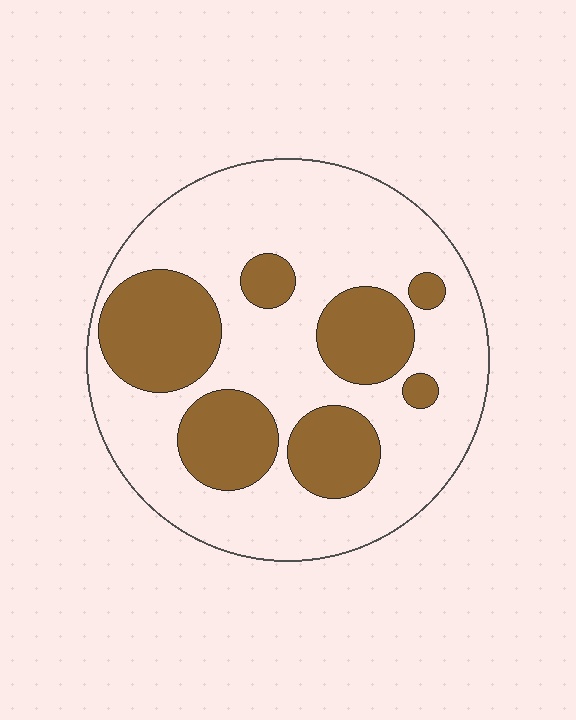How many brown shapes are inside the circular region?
7.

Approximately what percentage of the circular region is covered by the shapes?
Approximately 30%.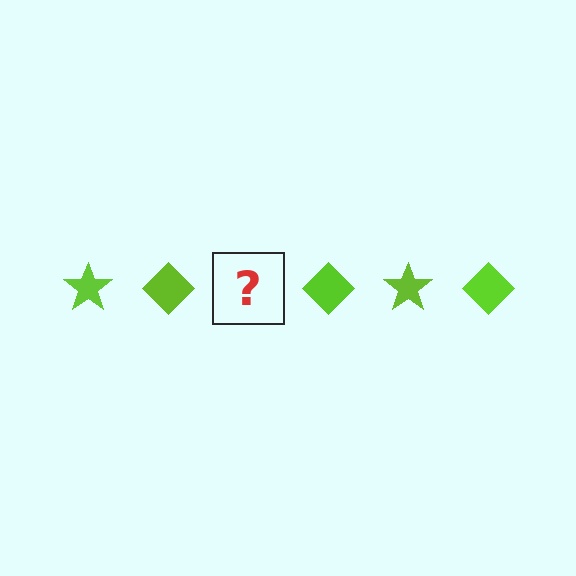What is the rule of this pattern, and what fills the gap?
The rule is that the pattern cycles through star, diamond shapes in lime. The gap should be filled with a lime star.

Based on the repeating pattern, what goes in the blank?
The blank should be a lime star.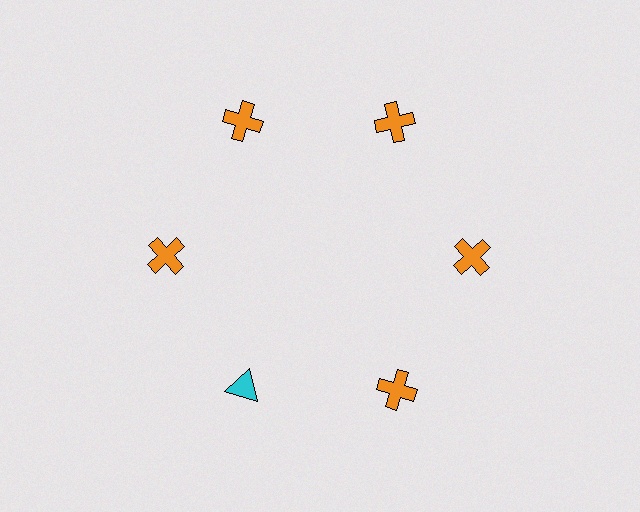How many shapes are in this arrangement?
There are 6 shapes arranged in a ring pattern.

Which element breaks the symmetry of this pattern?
The cyan triangle at roughly the 7 o'clock position breaks the symmetry. All other shapes are orange crosses.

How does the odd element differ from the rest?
It differs in both color (cyan instead of orange) and shape (triangle instead of cross).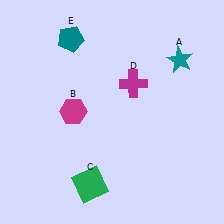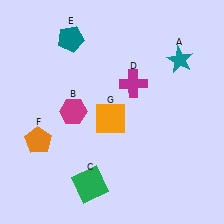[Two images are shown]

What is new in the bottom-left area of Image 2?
An orange square (G) was added in the bottom-left area of Image 2.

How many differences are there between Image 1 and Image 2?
There are 2 differences between the two images.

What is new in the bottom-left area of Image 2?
An orange pentagon (F) was added in the bottom-left area of Image 2.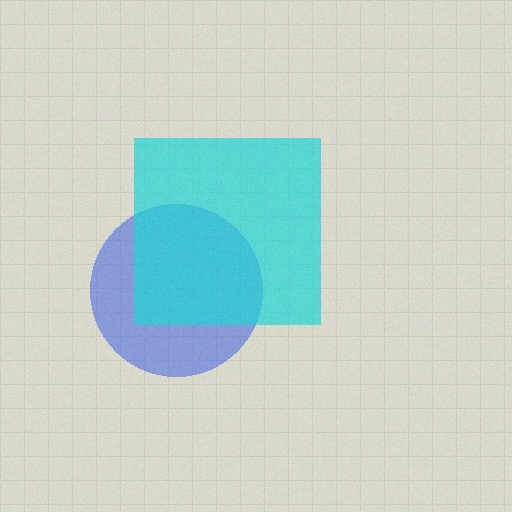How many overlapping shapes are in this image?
There are 2 overlapping shapes in the image.